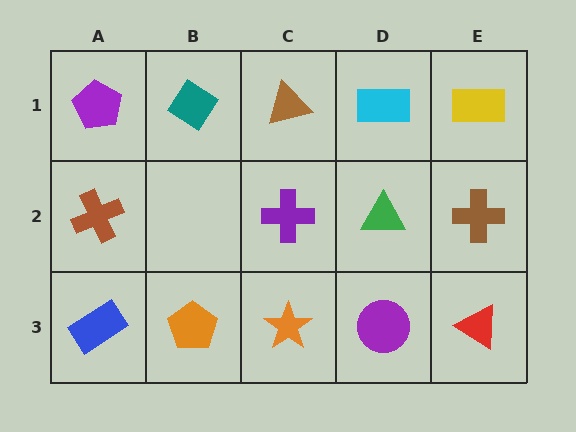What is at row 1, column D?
A cyan rectangle.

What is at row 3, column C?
An orange star.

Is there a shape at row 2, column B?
No, that cell is empty.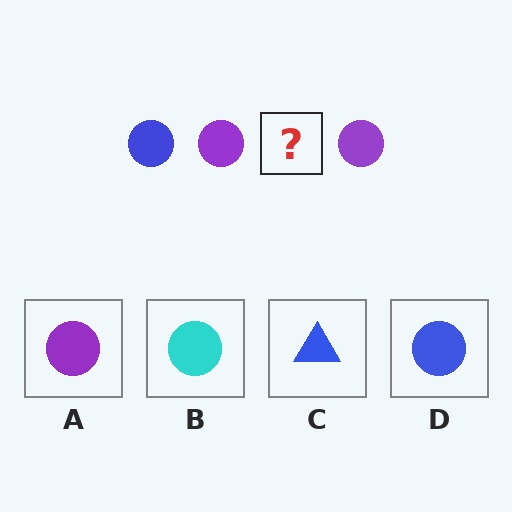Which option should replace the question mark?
Option D.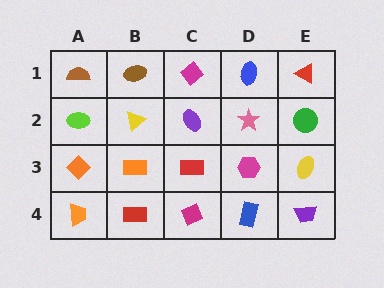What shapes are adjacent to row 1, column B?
A yellow triangle (row 2, column B), a brown semicircle (row 1, column A), a magenta diamond (row 1, column C).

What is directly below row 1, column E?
A green circle.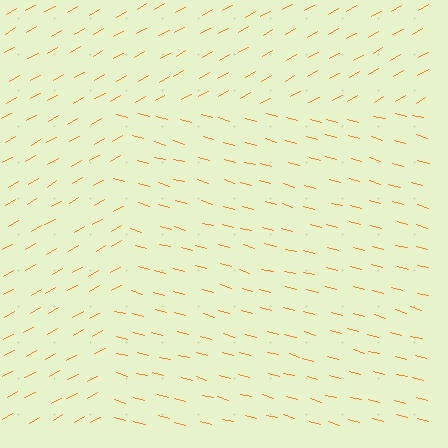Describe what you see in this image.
The image is filled with small orange line segments. A rectangle region in the image has lines oriented differently from the surrounding lines, creating a visible texture boundary.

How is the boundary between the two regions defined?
The boundary is defined purely by a change in line orientation (approximately 45 degrees difference). All lines are the same color and thickness.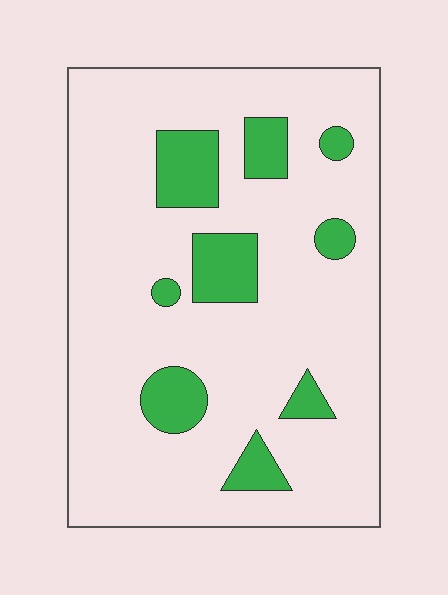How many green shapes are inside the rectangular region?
9.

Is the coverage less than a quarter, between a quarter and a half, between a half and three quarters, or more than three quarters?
Less than a quarter.